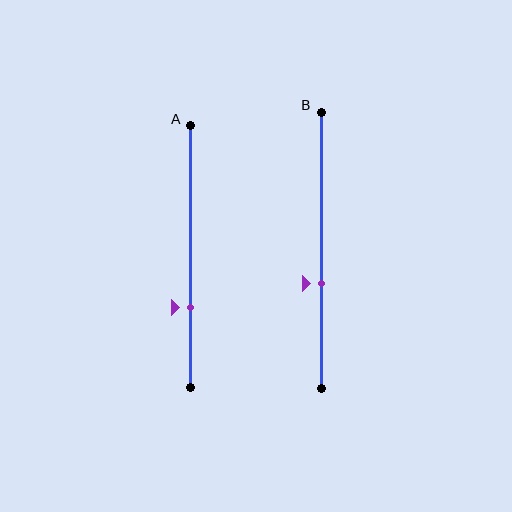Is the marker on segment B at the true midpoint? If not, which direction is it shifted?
No, the marker on segment B is shifted downward by about 12% of the segment length.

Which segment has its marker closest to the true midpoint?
Segment B has its marker closest to the true midpoint.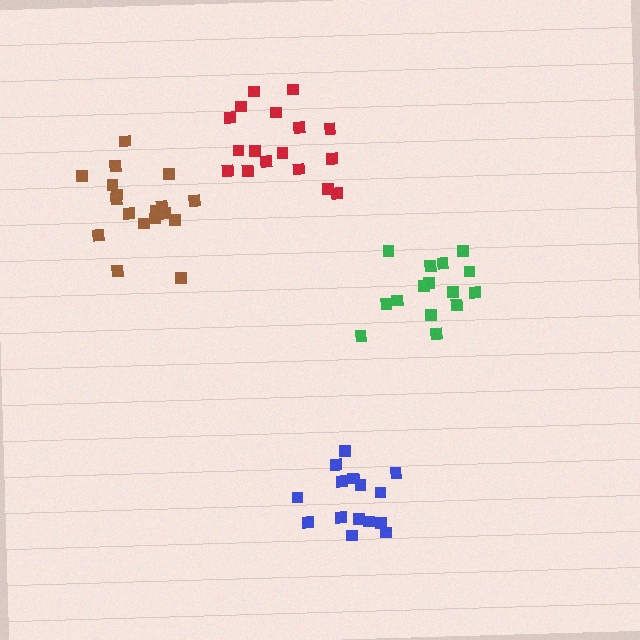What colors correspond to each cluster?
The clusters are colored: green, blue, red, brown.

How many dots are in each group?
Group 1: 15 dots, Group 2: 15 dots, Group 3: 17 dots, Group 4: 18 dots (65 total).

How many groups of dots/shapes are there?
There are 4 groups.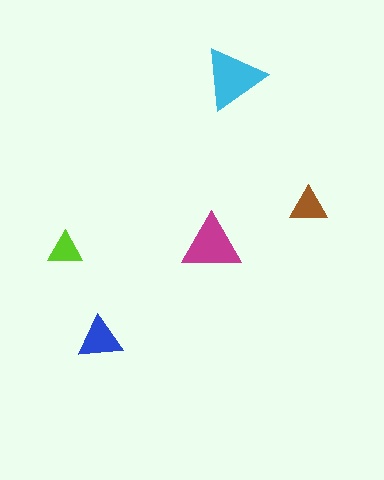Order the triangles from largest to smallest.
the cyan one, the magenta one, the blue one, the brown one, the lime one.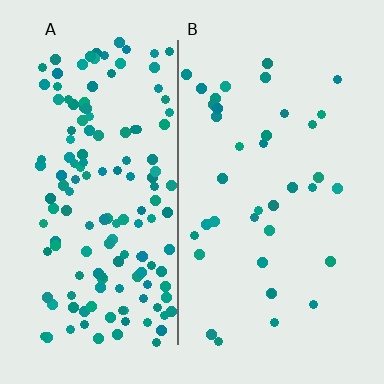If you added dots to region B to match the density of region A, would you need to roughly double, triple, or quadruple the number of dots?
Approximately quadruple.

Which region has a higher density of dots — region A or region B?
A (the left).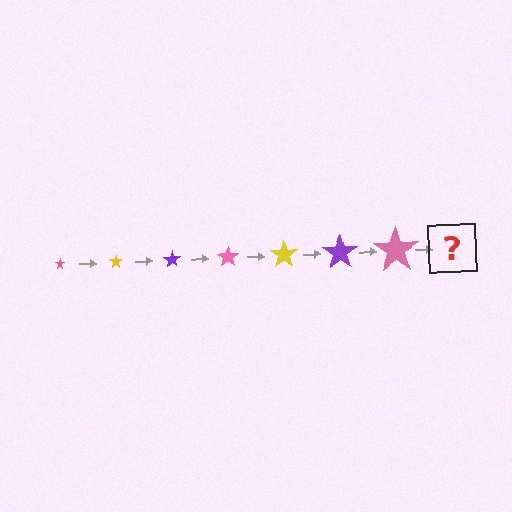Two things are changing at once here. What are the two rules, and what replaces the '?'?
The two rules are that the star grows larger each step and the color cycles through pink, yellow, and purple. The '?' should be a yellow star, larger than the previous one.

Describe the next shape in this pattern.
It should be a yellow star, larger than the previous one.